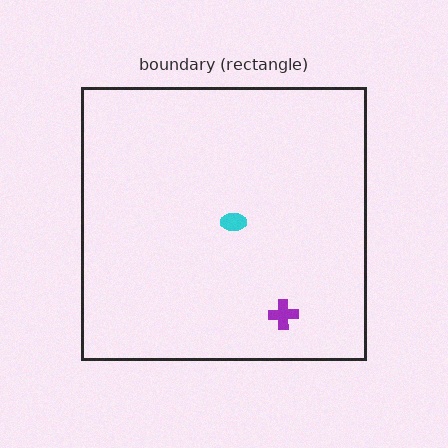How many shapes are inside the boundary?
2 inside, 0 outside.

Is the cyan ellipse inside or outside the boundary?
Inside.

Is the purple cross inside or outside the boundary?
Inside.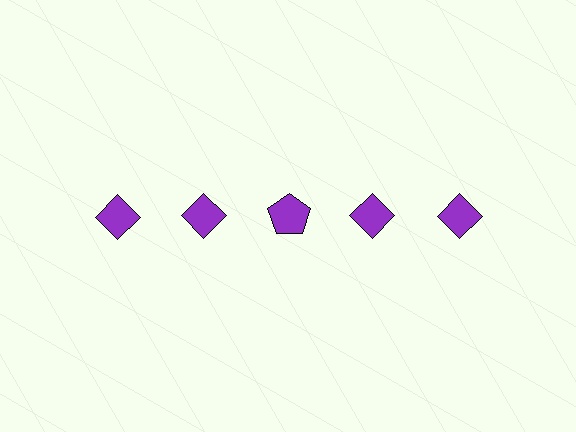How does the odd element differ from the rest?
It has a different shape: pentagon instead of diamond.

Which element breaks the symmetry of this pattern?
The purple pentagon in the top row, center column breaks the symmetry. All other shapes are purple diamonds.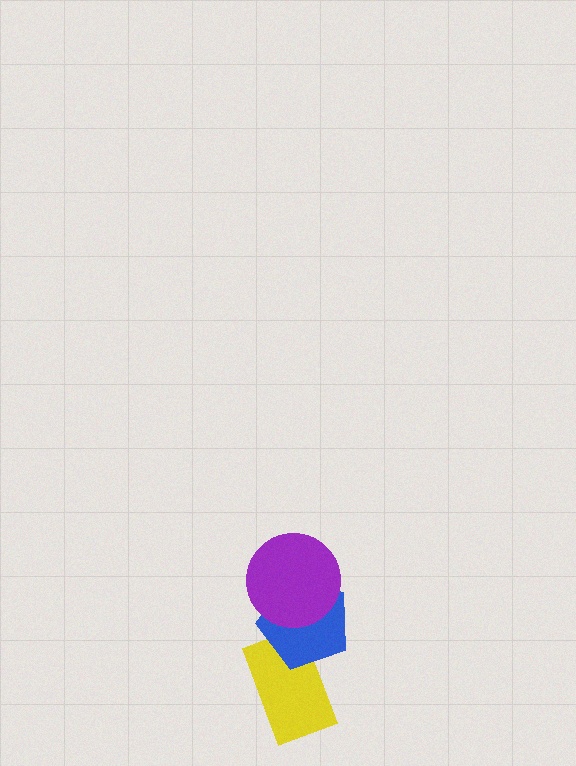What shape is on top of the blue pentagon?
The purple circle is on top of the blue pentagon.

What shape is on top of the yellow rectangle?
The blue pentagon is on top of the yellow rectangle.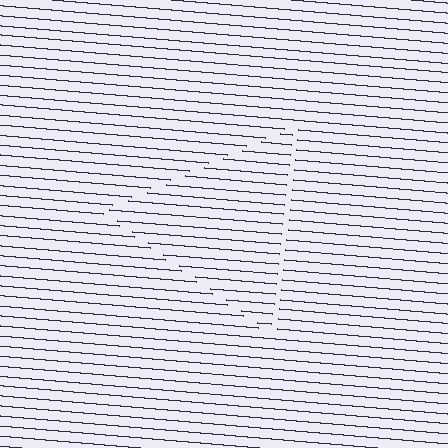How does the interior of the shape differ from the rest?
The interior of the shape contains the same grating, shifted by half a period — the contour is defined by the phase discontinuity where line-ends from the inner and outer gratings abut.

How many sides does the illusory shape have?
3 sides — the line-ends trace a triangle.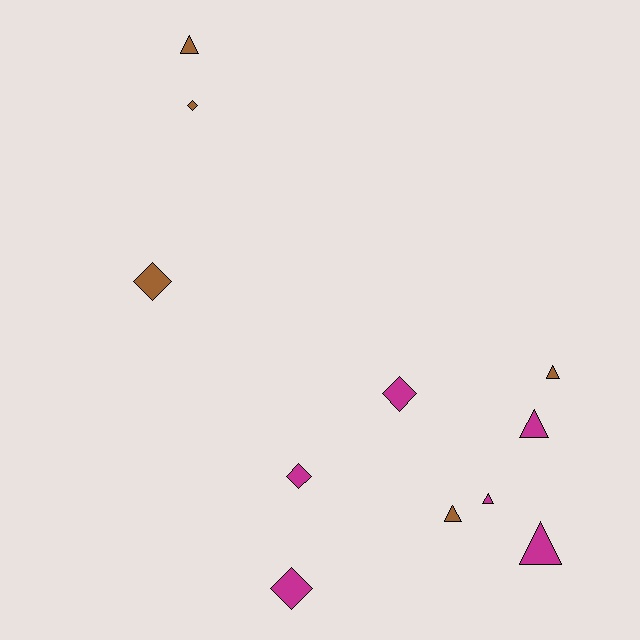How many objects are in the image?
There are 11 objects.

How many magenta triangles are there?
There are 3 magenta triangles.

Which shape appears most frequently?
Triangle, with 6 objects.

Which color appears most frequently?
Magenta, with 6 objects.